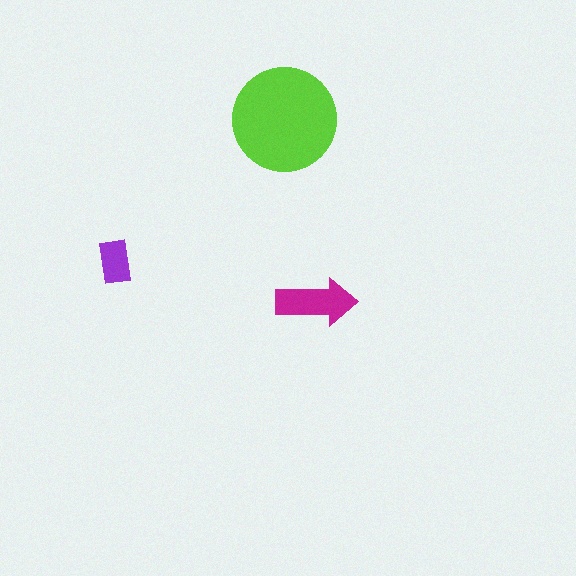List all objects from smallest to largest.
The purple rectangle, the magenta arrow, the lime circle.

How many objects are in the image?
There are 3 objects in the image.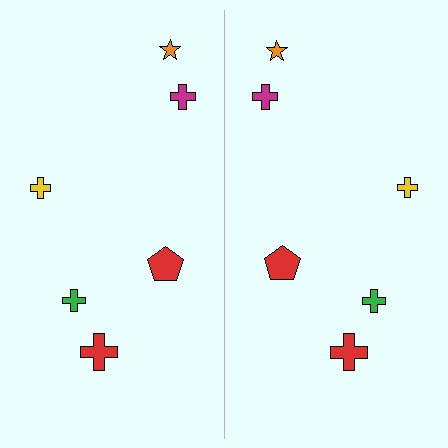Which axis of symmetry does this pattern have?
The pattern has a vertical axis of symmetry running through the center of the image.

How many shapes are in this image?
There are 12 shapes in this image.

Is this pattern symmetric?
Yes, this pattern has bilateral (reflection) symmetry.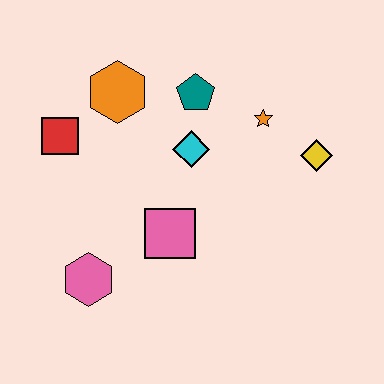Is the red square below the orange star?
Yes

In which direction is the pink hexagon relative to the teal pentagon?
The pink hexagon is below the teal pentagon.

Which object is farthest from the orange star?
The pink hexagon is farthest from the orange star.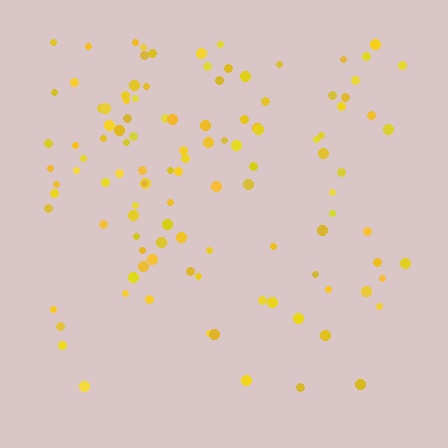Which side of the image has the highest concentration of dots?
The top.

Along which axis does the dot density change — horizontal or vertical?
Vertical.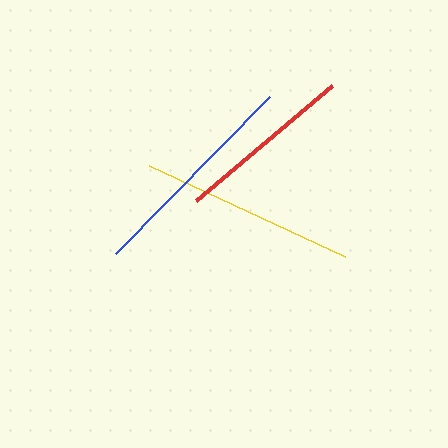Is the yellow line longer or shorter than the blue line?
The blue line is longer than the yellow line.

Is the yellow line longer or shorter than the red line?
The yellow line is longer than the red line.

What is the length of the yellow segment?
The yellow segment is approximately 216 pixels long.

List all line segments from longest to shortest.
From longest to shortest: blue, yellow, red.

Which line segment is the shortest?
The red line is the shortest at approximately 178 pixels.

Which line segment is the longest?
The blue line is the longest at approximately 220 pixels.